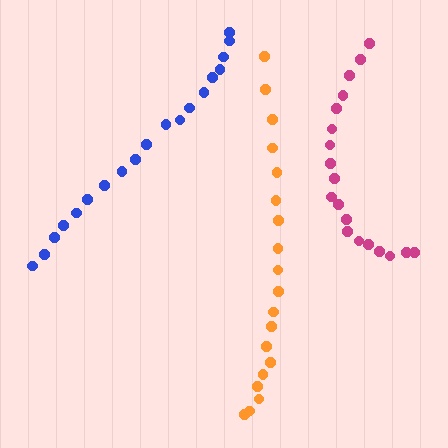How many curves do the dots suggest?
There are 3 distinct paths.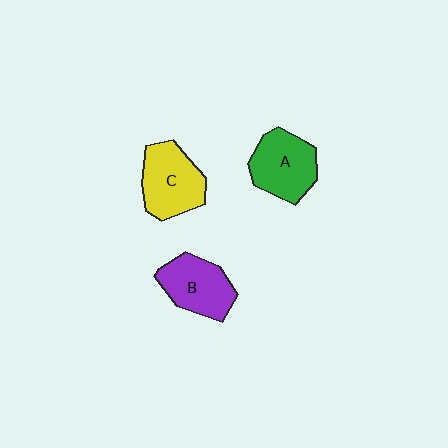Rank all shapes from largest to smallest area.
From largest to smallest: C (yellow), A (green), B (purple).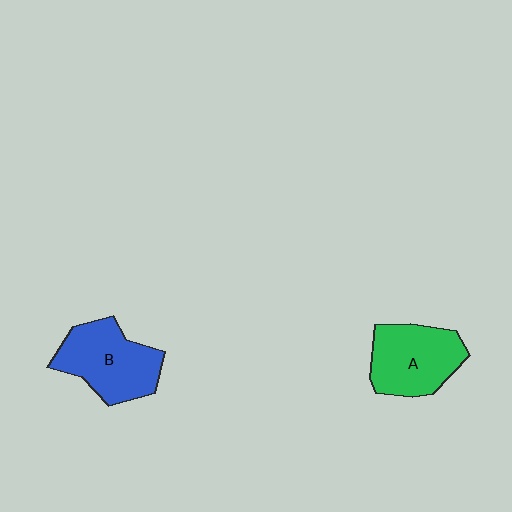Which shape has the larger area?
Shape B (blue).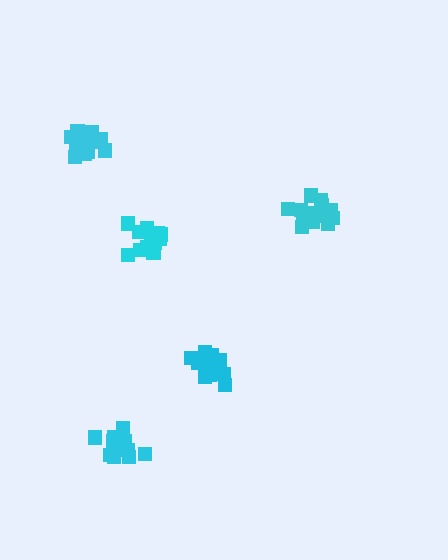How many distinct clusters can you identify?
There are 5 distinct clusters.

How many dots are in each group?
Group 1: 13 dots, Group 2: 14 dots, Group 3: 15 dots, Group 4: 15 dots, Group 5: 13 dots (70 total).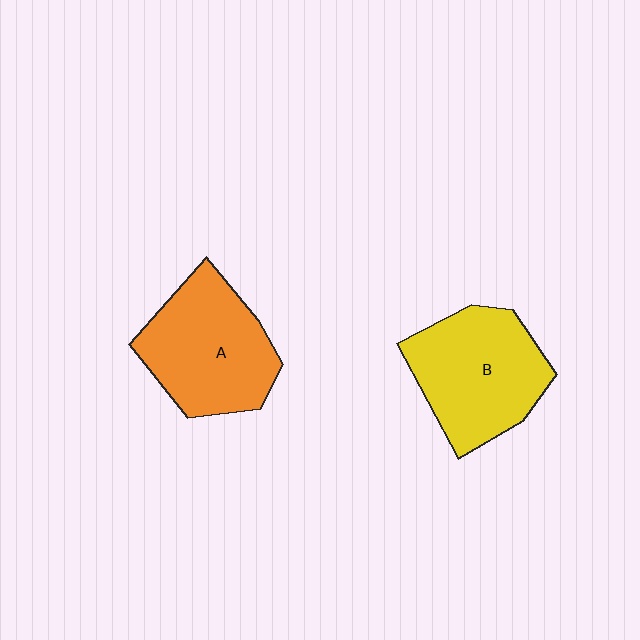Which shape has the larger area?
Shape B (yellow).